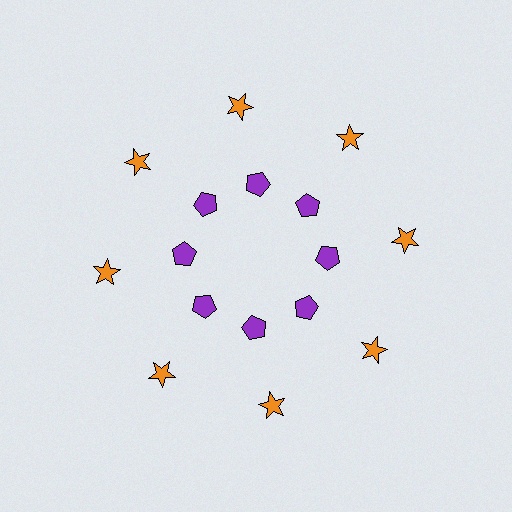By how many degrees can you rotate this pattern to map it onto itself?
The pattern maps onto itself every 45 degrees of rotation.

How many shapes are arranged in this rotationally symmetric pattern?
There are 16 shapes, arranged in 8 groups of 2.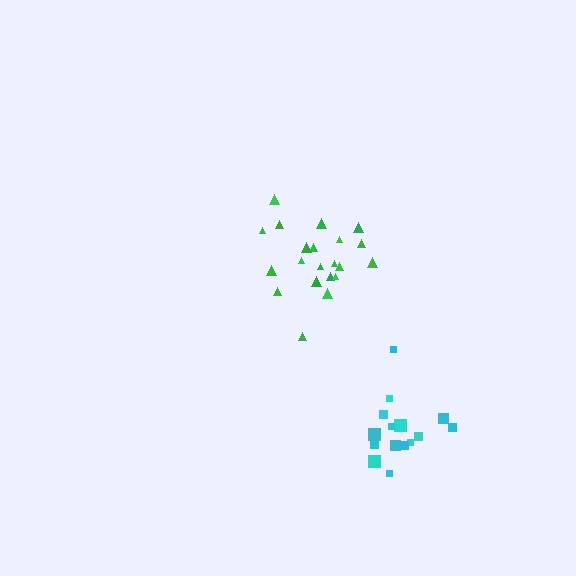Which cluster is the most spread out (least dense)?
Cyan.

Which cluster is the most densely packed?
Green.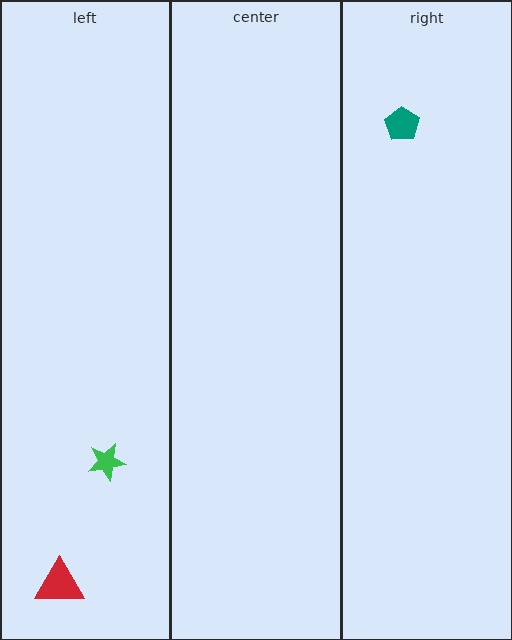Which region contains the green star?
The left region.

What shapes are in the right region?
The teal pentagon.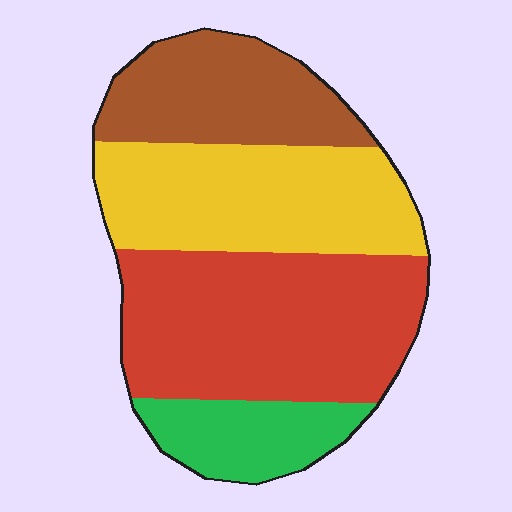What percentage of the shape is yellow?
Yellow covers 29% of the shape.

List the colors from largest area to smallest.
From largest to smallest: red, yellow, brown, green.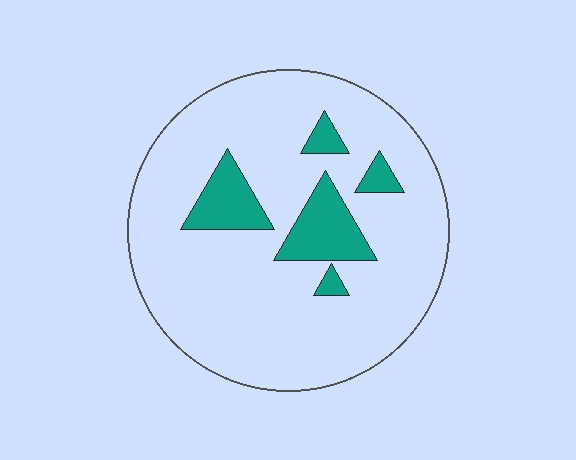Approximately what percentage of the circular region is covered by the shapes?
Approximately 15%.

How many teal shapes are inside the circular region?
5.